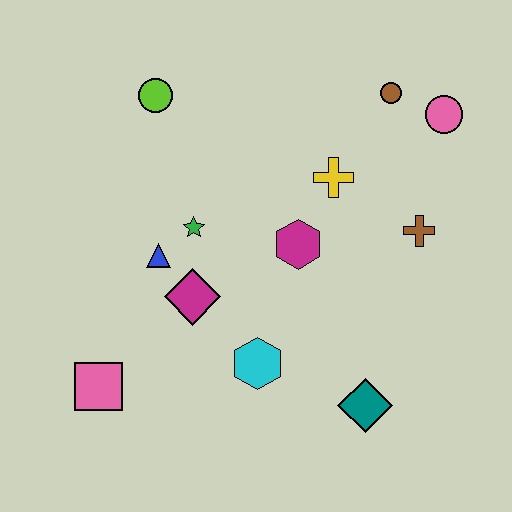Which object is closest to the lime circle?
The green star is closest to the lime circle.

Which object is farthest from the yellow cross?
The pink square is farthest from the yellow cross.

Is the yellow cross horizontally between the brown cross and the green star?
Yes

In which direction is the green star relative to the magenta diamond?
The green star is above the magenta diamond.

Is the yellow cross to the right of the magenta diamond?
Yes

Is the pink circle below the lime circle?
Yes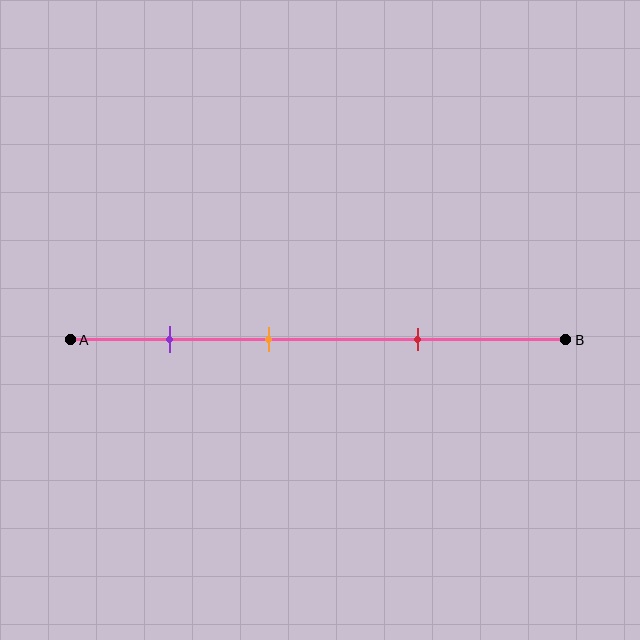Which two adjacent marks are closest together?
The purple and orange marks are the closest adjacent pair.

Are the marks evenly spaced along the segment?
Yes, the marks are approximately evenly spaced.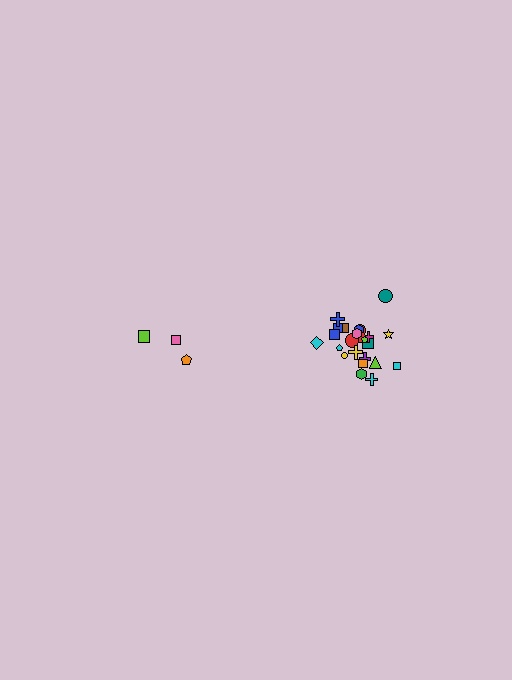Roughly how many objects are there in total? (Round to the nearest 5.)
Roughly 30 objects in total.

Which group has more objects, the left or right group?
The right group.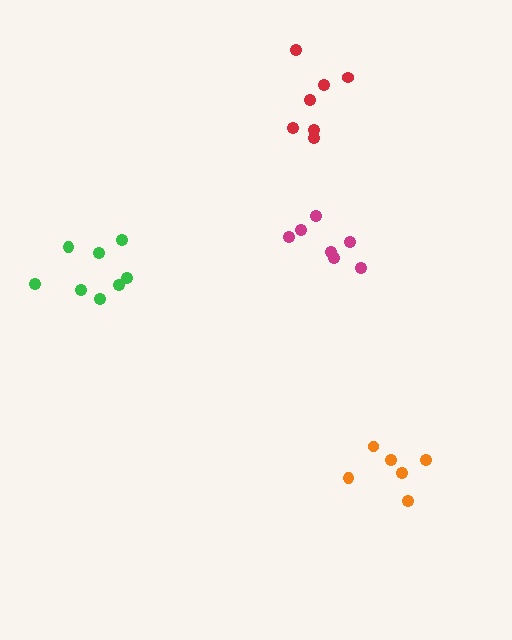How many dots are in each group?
Group 1: 7 dots, Group 2: 6 dots, Group 3: 8 dots, Group 4: 7 dots (28 total).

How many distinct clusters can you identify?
There are 4 distinct clusters.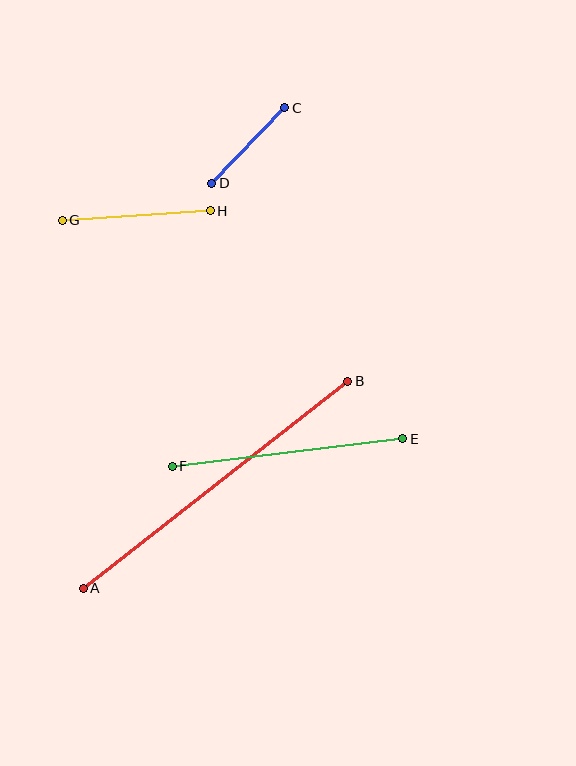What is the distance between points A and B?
The distance is approximately 336 pixels.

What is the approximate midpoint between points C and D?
The midpoint is at approximately (248, 145) pixels.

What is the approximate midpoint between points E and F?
The midpoint is at approximately (288, 453) pixels.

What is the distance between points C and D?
The distance is approximately 105 pixels.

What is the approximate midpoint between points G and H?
The midpoint is at approximately (136, 216) pixels.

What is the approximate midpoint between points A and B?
The midpoint is at approximately (216, 485) pixels.